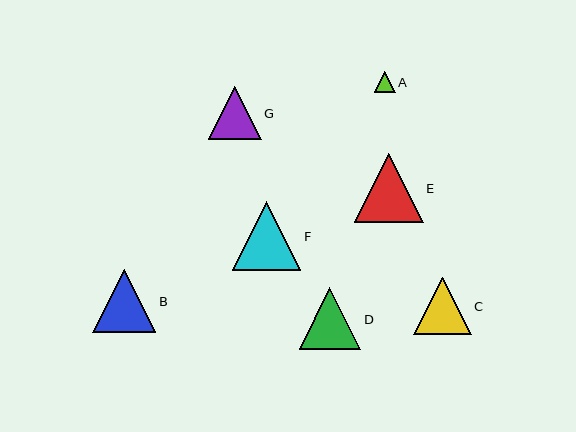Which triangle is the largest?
Triangle E is the largest with a size of approximately 69 pixels.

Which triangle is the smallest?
Triangle A is the smallest with a size of approximately 21 pixels.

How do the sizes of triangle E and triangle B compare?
Triangle E and triangle B are approximately the same size.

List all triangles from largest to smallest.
From largest to smallest: E, F, B, D, C, G, A.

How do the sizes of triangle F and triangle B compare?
Triangle F and triangle B are approximately the same size.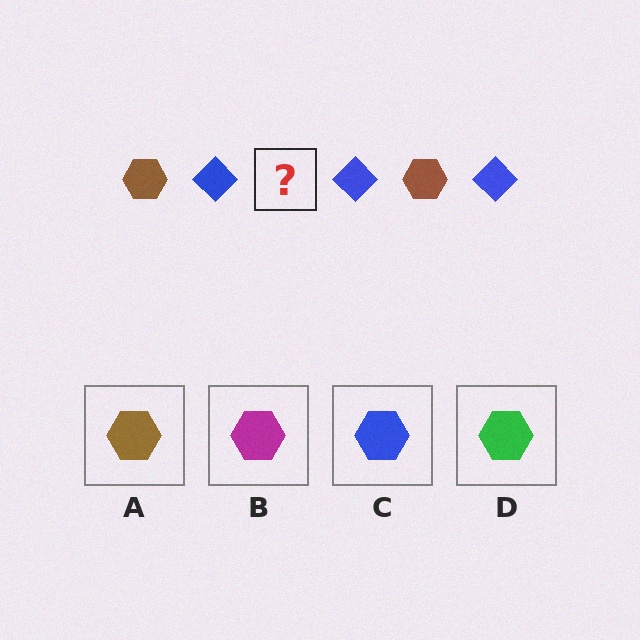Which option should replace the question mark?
Option A.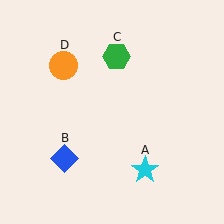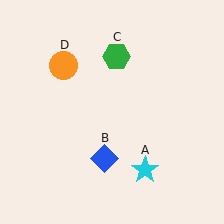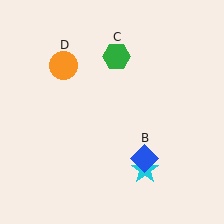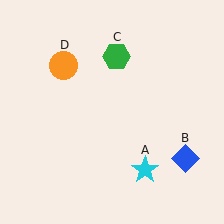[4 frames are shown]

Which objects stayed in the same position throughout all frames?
Cyan star (object A) and green hexagon (object C) and orange circle (object D) remained stationary.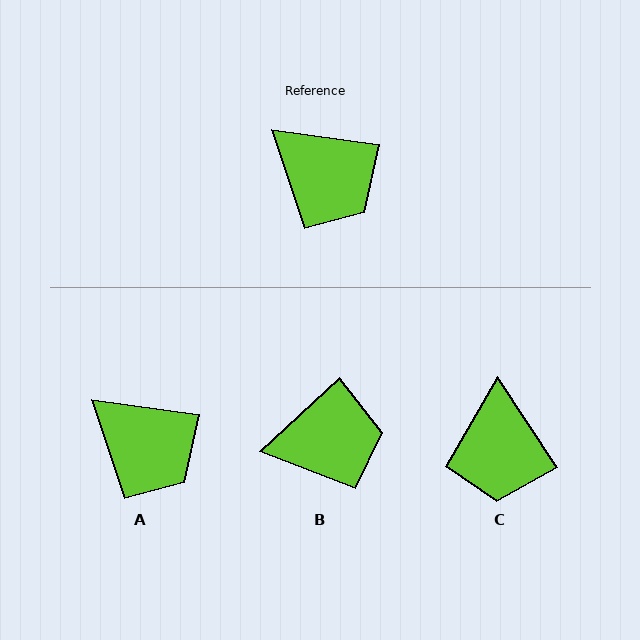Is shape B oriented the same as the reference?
No, it is off by about 50 degrees.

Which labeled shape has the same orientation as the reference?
A.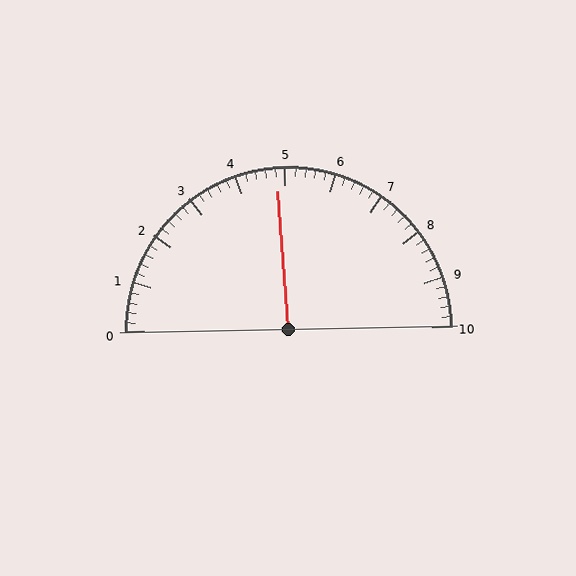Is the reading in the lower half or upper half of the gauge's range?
The reading is in the lower half of the range (0 to 10).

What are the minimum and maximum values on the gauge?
The gauge ranges from 0 to 10.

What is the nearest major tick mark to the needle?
The nearest major tick mark is 5.